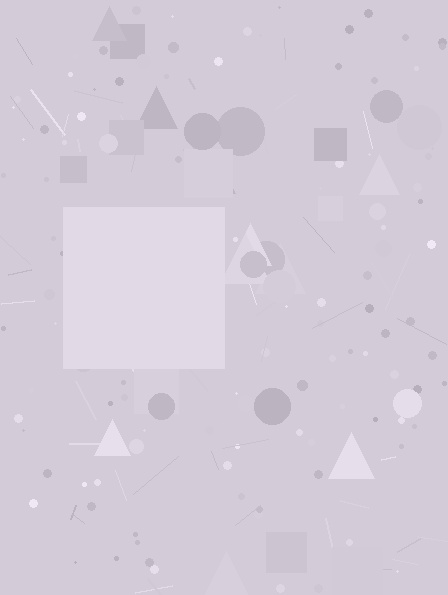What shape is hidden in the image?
A square is hidden in the image.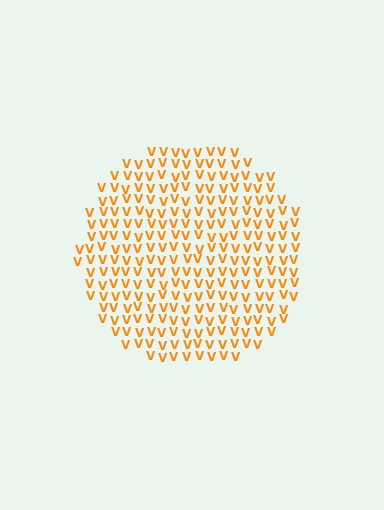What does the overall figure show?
The overall figure shows a circle.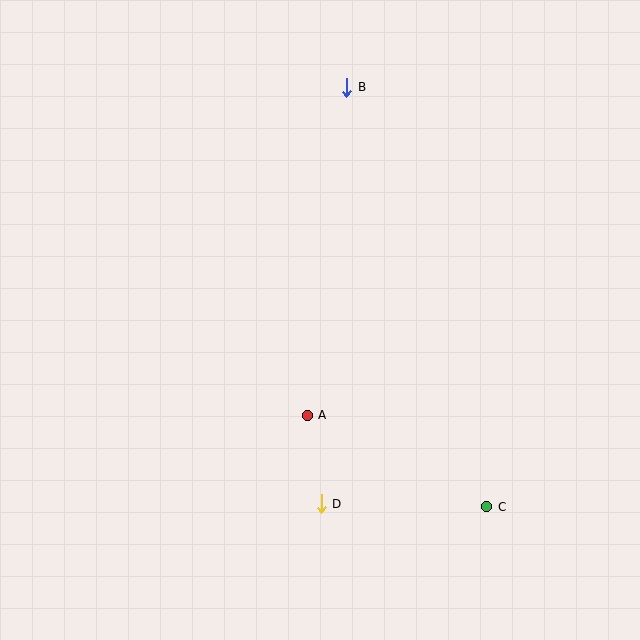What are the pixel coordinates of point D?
Point D is at (321, 504).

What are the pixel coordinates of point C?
Point C is at (487, 507).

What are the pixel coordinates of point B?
Point B is at (347, 87).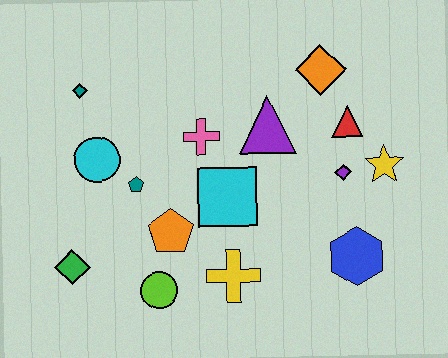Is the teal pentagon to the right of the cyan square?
No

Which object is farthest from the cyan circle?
The yellow star is farthest from the cyan circle.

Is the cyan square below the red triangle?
Yes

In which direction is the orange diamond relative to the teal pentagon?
The orange diamond is to the right of the teal pentagon.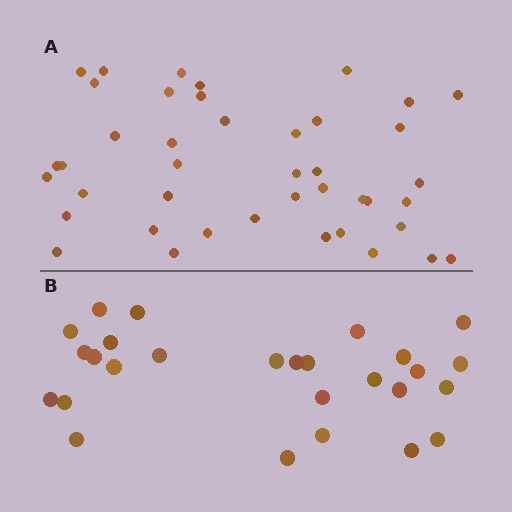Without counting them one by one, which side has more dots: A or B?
Region A (the top region) has more dots.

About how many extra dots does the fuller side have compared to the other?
Region A has approximately 15 more dots than region B.